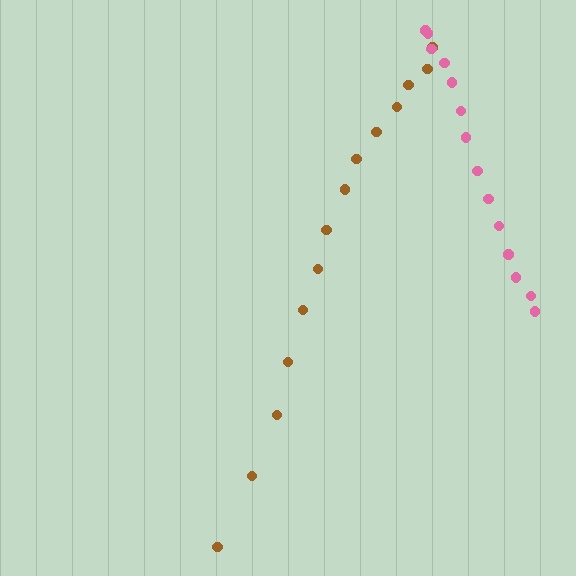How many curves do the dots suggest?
There are 2 distinct paths.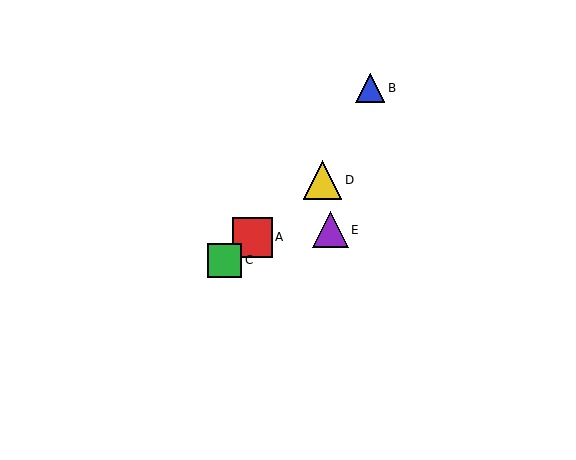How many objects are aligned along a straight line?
3 objects (A, C, D) are aligned along a straight line.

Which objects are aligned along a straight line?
Objects A, C, D are aligned along a straight line.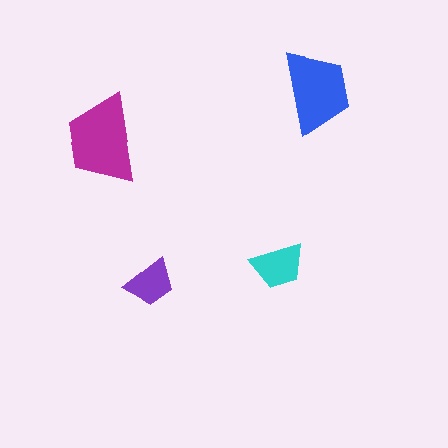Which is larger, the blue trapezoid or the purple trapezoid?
The blue one.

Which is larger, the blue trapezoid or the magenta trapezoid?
The magenta one.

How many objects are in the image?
There are 4 objects in the image.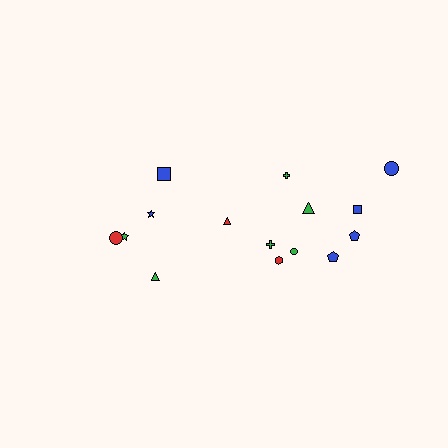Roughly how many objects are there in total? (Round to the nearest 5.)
Roughly 15 objects in total.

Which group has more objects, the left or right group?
The right group.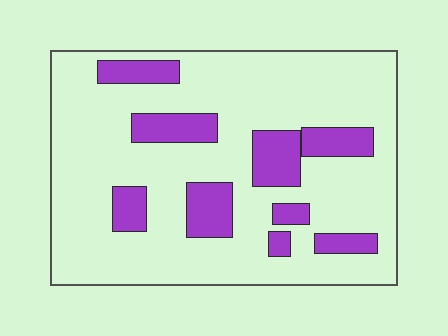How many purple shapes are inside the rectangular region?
9.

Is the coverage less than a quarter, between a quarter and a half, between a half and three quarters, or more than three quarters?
Less than a quarter.